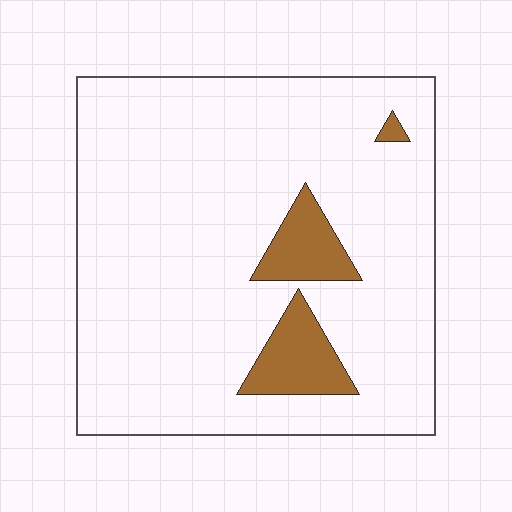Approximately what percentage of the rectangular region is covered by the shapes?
Approximately 10%.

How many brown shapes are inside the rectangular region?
3.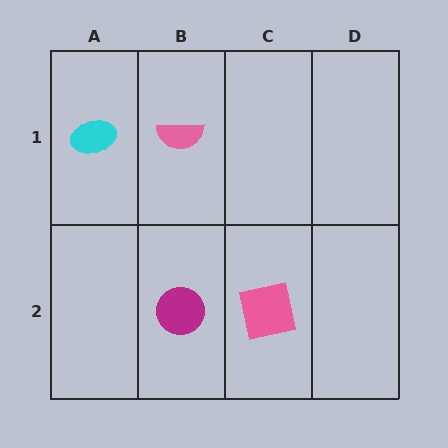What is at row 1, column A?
A cyan ellipse.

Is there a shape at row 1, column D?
No, that cell is empty.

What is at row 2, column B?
A magenta circle.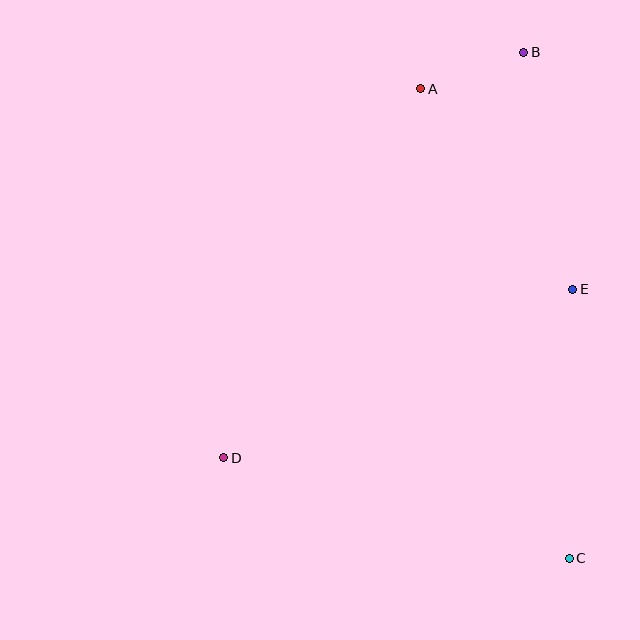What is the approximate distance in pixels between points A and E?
The distance between A and E is approximately 252 pixels.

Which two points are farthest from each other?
Points B and C are farthest from each other.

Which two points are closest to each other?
Points A and B are closest to each other.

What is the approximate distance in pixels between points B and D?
The distance between B and D is approximately 504 pixels.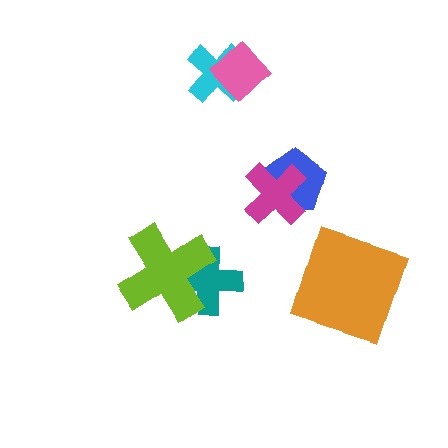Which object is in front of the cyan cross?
The pink diamond is in front of the cyan cross.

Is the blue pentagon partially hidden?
Yes, it is partially covered by another shape.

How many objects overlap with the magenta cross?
1 object overlaps with the magenta cross.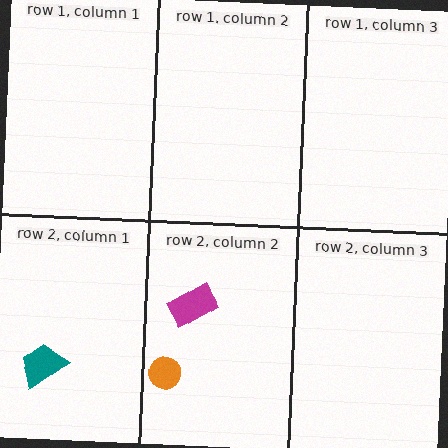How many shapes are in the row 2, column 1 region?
1.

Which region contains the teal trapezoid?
The row 2, column 1 region.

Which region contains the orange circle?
The row 2, column 2 region.